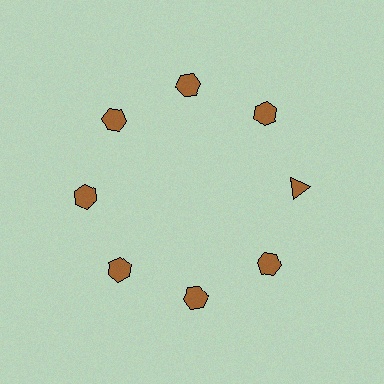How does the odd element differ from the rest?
It has a different shape: triangle instead of hexagon.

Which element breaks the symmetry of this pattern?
The brown triangle at roughly the 3 o'clock position breaks the symmetry. All other shapes are brown hexagons.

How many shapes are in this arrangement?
There are 8 shapes arranged in a ring pattern.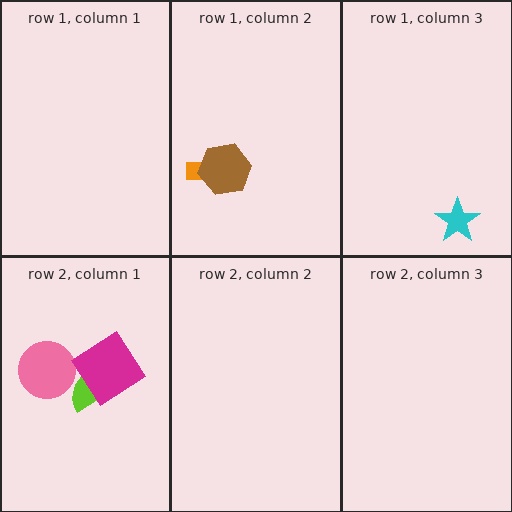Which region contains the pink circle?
The row 2, column 1 region.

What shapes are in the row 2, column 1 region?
The pink circle, the lime semicircle, the magenta diamond.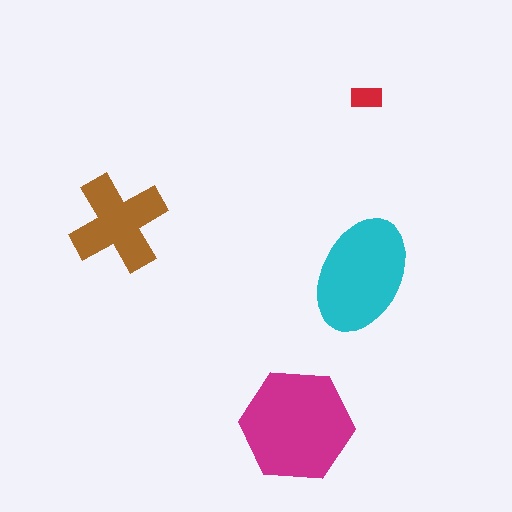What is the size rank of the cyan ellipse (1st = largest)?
2nd.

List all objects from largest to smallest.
The magenta hexagon, the cyan ellipse, the brown cross, the red rectangle.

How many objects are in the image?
There are 4 objects in the image.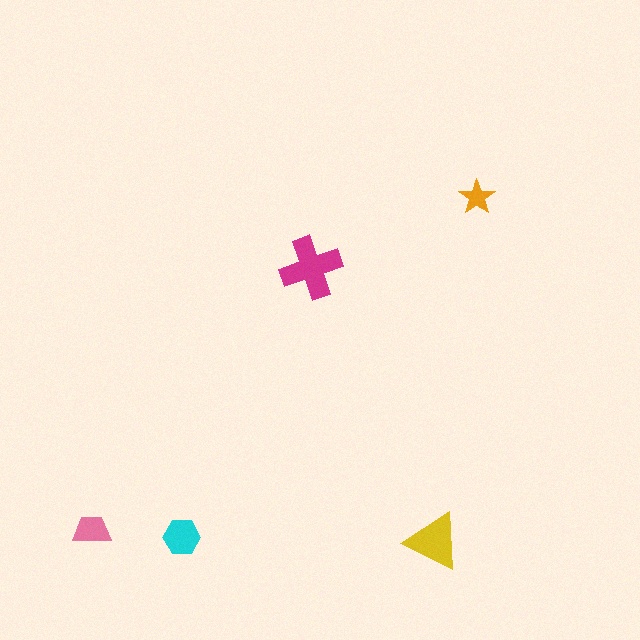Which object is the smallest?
The orange star.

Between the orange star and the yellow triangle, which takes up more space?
The yellow triangle.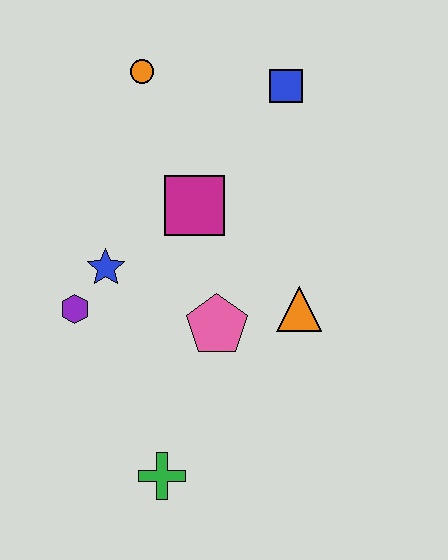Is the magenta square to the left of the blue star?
No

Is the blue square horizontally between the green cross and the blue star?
No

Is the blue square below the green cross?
No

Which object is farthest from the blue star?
The blue square is farthest from the blue star.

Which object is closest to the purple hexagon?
The blue star is closest to the purple hexagon.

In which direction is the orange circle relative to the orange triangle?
The orange circle is above the orange triangle.